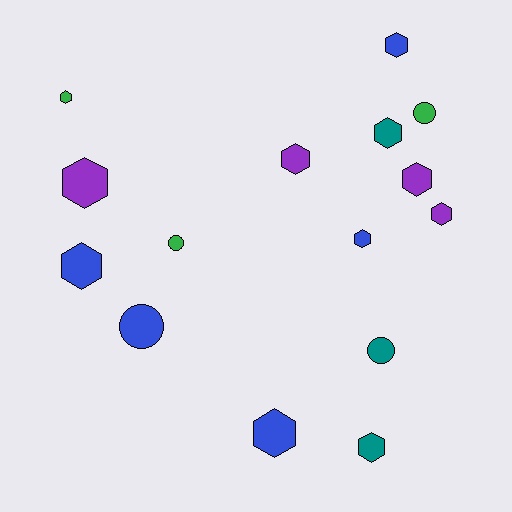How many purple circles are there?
There are no purple circles.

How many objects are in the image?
There are 15 objects.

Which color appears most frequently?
Blue, with 5 objects.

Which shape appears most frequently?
Hexagon, with 11 objects.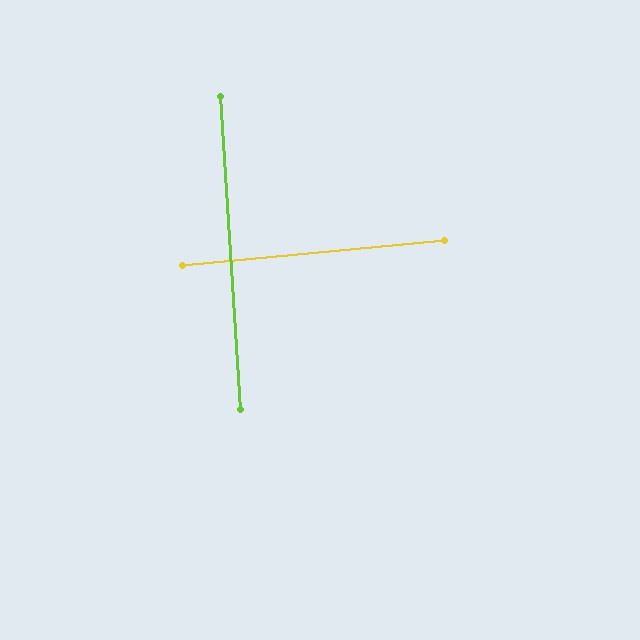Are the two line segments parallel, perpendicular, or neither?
Perpendicular — they meet at approximately 88°.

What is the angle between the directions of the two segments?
Approximately 88 degrees.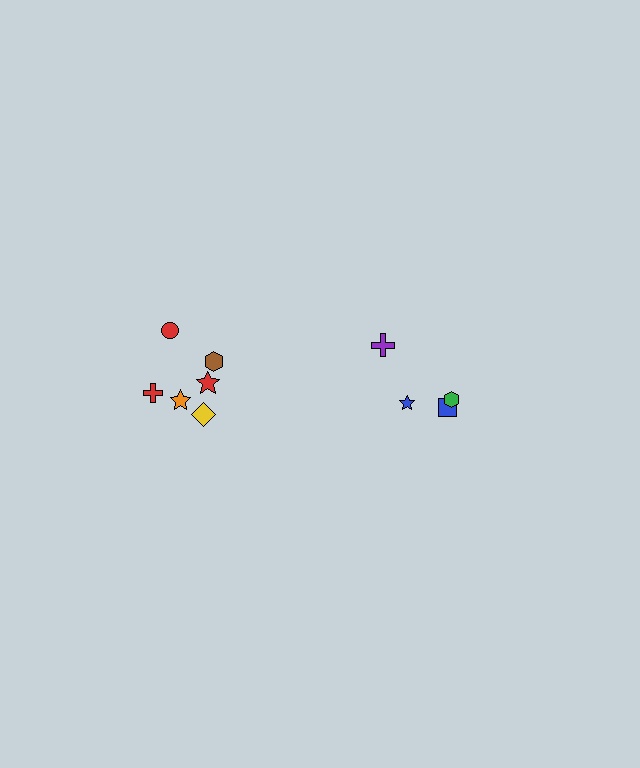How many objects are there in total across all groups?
There are 10 objects.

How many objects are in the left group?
There are 6 objects.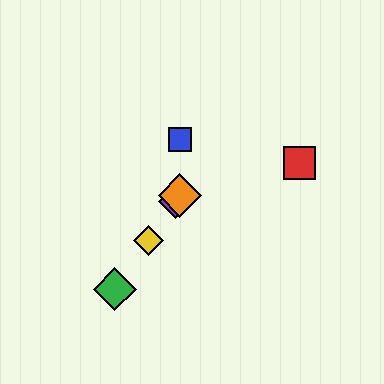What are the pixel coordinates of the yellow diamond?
The yellow diamond is at (148, 241).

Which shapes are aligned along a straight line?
The green diamond, the yellow diamond, the purple diamond, the orange diamond are aligned along a straight line.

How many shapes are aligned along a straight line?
4 shapes (the green diamond, the yellow diamond, the purple diamond, the orange diamond) are aligned along a straight line.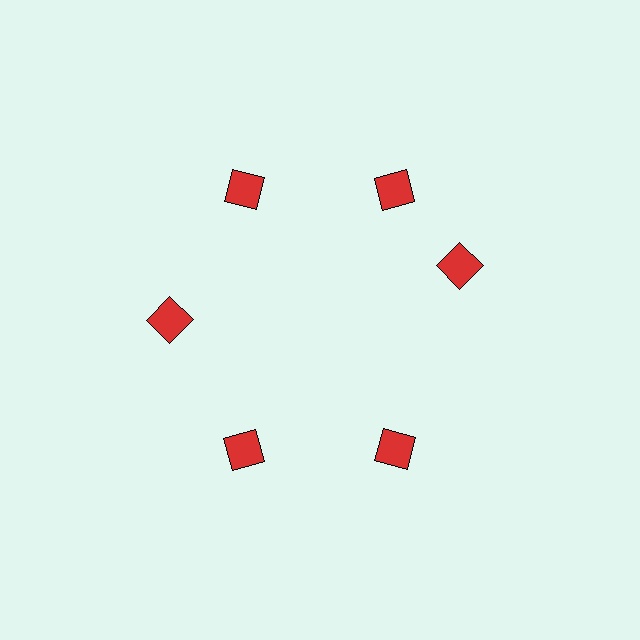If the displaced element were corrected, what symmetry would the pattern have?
It would have 6-fold rotational symmetry — the pattern would map onto itself every 60 degrees.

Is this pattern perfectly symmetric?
No. The 6 red diamonds are arranged in a ring, but one element near the 3 o'clock position is rotated out of alignment along the ring, breaking the 6-fold rotational symmetry.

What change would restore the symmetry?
The symmetry would be restored by rotating it back into even spacing with its neighbors so that all 6 diamonds sit at equal angles and equal distance from the center.